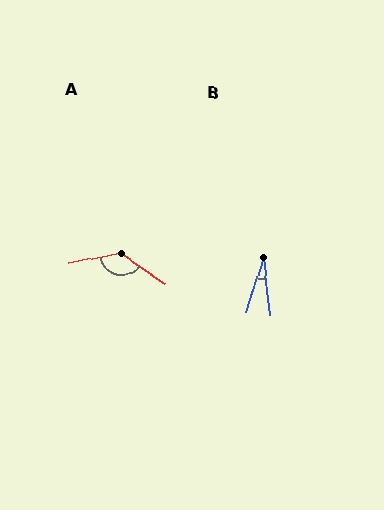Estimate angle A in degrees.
Approximately 135 degrees.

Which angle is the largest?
A, at approximately 135 degrees.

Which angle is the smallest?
B, at approximately 23 degrees.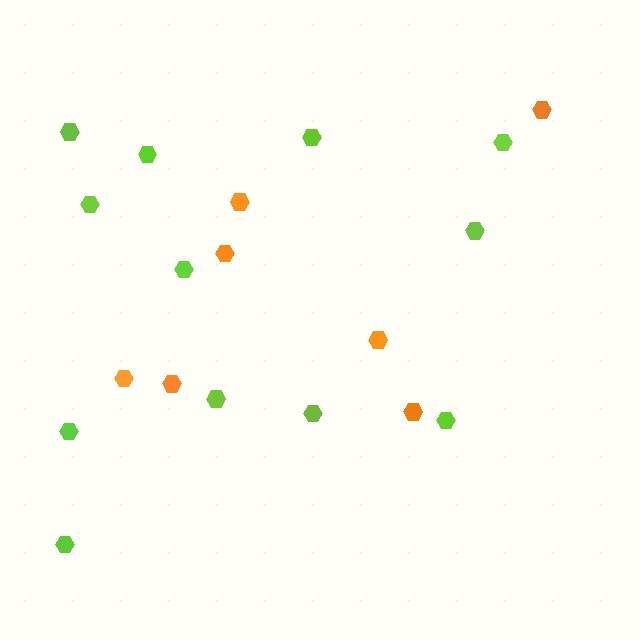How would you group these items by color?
There are 2 groups: one group of lime hexagons (12) and one group of orange hexagons (7).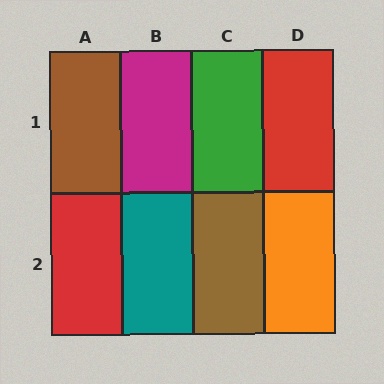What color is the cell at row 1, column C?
Green.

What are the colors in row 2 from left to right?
Red, teal, brown, orange.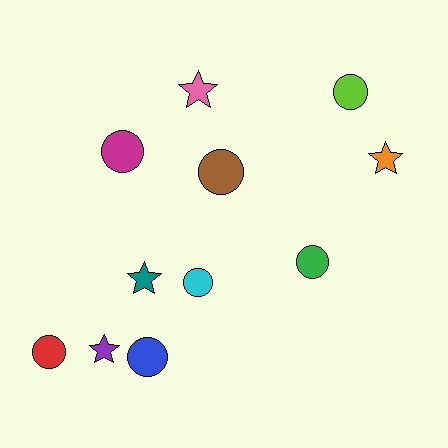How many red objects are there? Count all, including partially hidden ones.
There is 1 red object.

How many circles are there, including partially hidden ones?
There are 7 circles.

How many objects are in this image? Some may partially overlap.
There are 11 objects.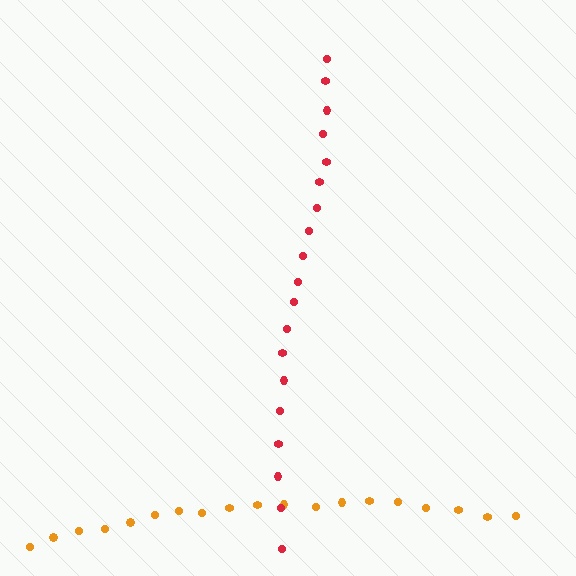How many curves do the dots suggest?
There are 2 distinct paths.